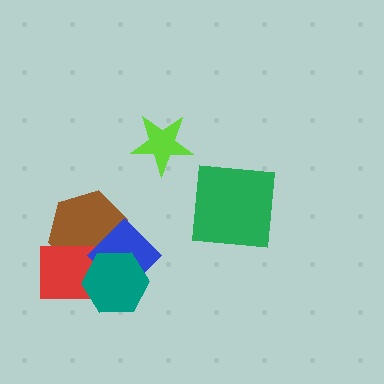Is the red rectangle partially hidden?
Yes, it is partially covered by another shape.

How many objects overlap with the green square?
0 objects overlap with the green square.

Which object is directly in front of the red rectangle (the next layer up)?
The blue diamond is directly in front of the red rectangle.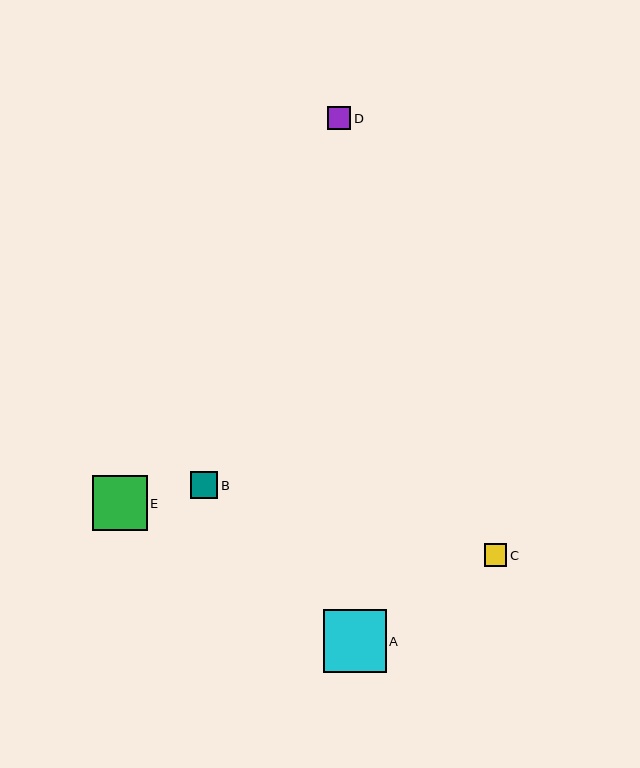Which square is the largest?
Square A is the largest with a size of approximately 63 pixels.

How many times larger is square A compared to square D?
Square A is approximately 2.7 times the size of square D.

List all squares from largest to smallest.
From largest to smallest: A, E, B, D, C.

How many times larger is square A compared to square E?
Square A is approximately 1.1 times the size of square E.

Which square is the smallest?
Square C is the smallest with a size of approximately 22 pixels.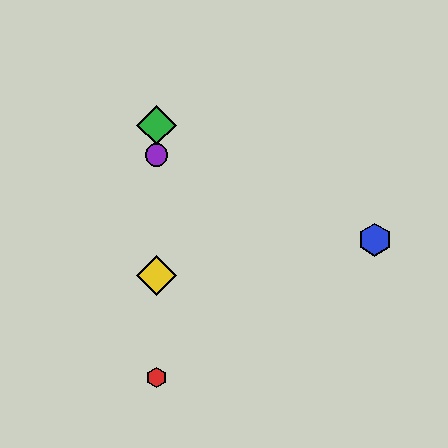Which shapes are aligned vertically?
The red hexagon, the green diamond, the yellow diamond, the purple circle are aligned vertically.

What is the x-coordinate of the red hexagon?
The red hexagon is at x≈156.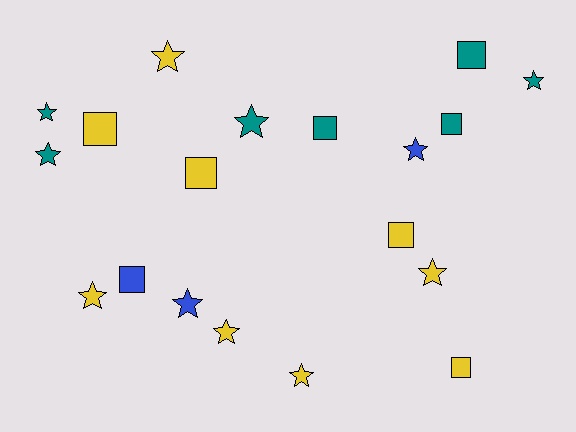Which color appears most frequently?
Yellow, with 9 objects.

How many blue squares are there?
There is 1 blue square.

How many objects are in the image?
There are 19 objects.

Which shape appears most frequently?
Star, with 11 objects.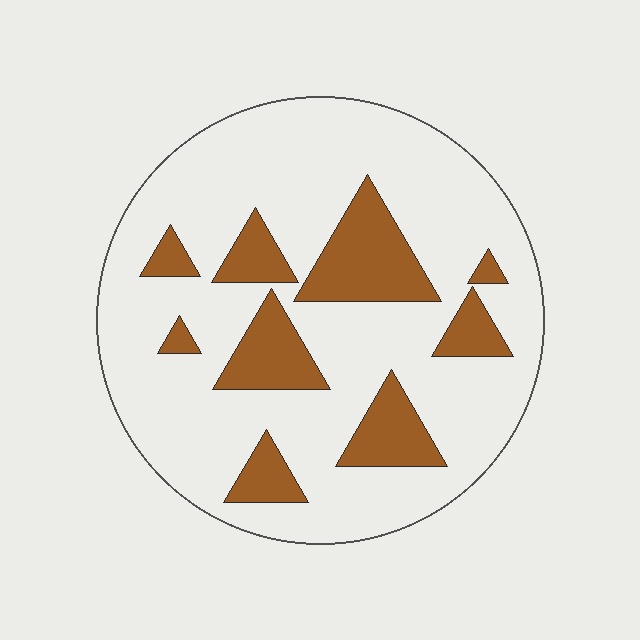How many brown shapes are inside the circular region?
9.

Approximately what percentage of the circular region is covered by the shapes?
Approximately 20%.